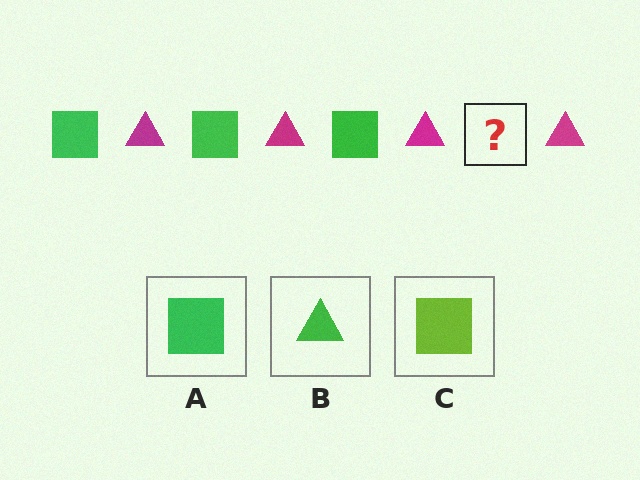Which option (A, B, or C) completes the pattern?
A.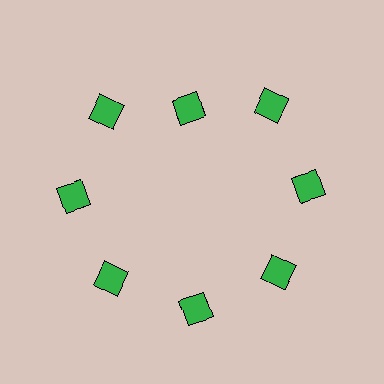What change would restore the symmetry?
The symmetry would be restored by moving it outward, back onto the ring so that all 8 squares sit at equal angles and equal distance from the center.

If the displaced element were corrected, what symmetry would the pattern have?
It would have 8-fold rotational symmetry — the pattern would map onto itself every 45 degrees.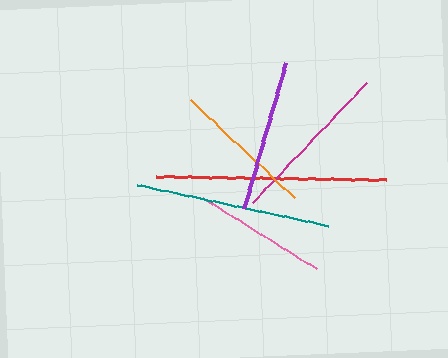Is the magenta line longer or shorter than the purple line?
The magenta line is longer than the purple line.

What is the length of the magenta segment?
The magenta segment is approximately 165 pixels long.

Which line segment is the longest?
The red line is the longest at approximately 230 pixels.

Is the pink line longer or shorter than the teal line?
The teal line is longer than the pink line.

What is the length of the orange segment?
The orange segment is approximately 143 pixels long.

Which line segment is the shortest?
The pink line is the shortest at approximately 135 pixels.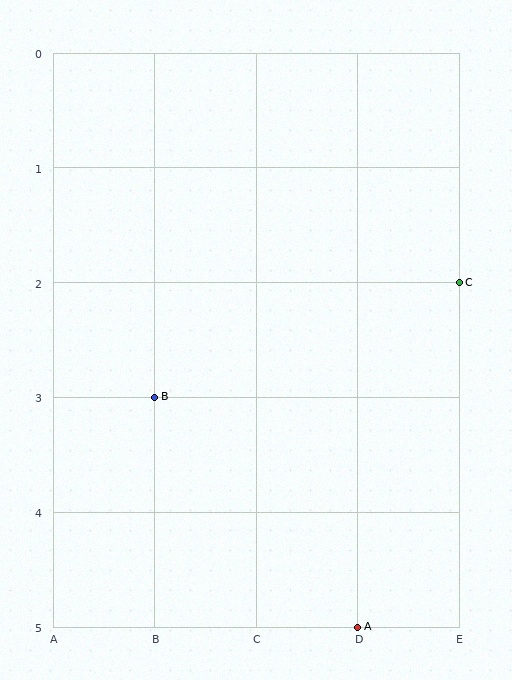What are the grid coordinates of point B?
Point B is at grid coordinates (B, 3).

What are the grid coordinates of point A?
Point A is at grid coordinates (D, 5).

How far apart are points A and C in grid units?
Points A and C are 1 column and 3 rows apart (about 3.2 grid units diagonally).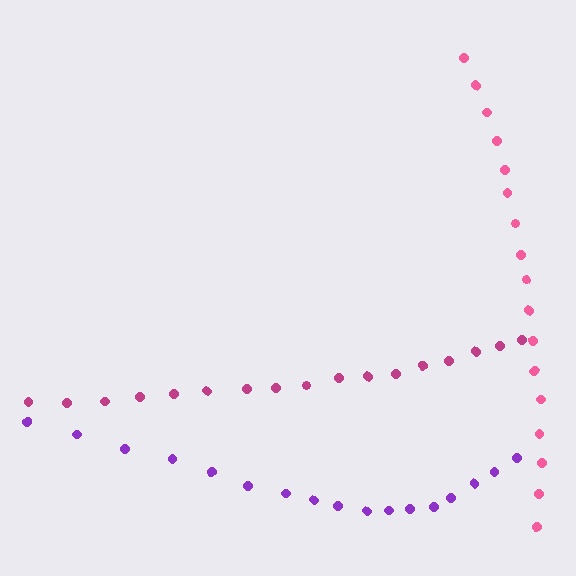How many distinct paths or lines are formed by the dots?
There are 3 distinct paths.